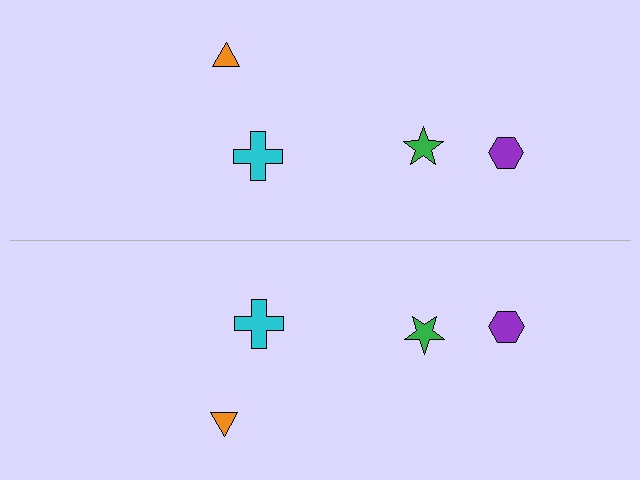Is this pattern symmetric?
Yes, this pattern has bilateral (reflection) symmetry.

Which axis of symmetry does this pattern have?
The pattern has a horizontal axis of symmetry running through the center of the image.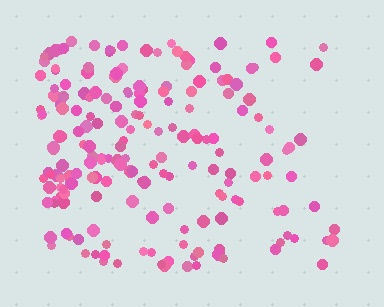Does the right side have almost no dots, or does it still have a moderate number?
Still a moderate number, just noticeably fewer than the left.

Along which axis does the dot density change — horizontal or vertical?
Horizontal.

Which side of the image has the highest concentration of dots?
The left.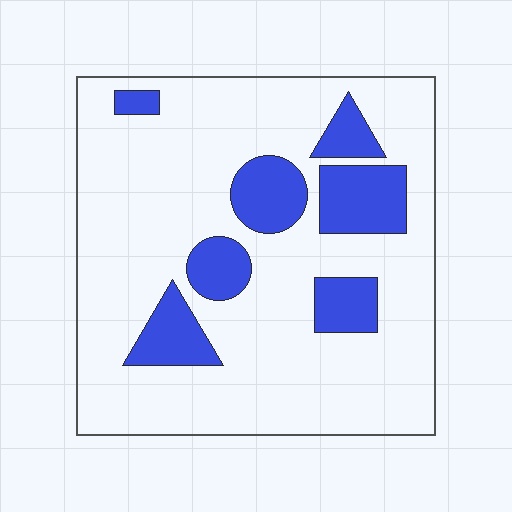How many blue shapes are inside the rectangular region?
7.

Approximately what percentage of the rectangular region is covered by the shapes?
Approximately 20%.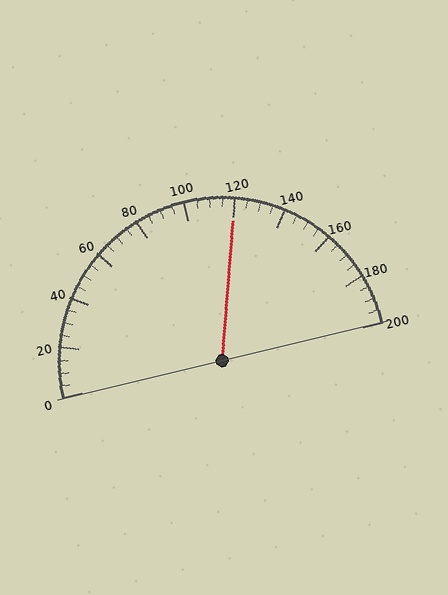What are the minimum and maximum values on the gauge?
The gauge ranges from 0 to 200.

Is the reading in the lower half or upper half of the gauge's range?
The reading is in the upper half of the range (0 to 200).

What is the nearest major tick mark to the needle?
The nearest major tick mark is 120.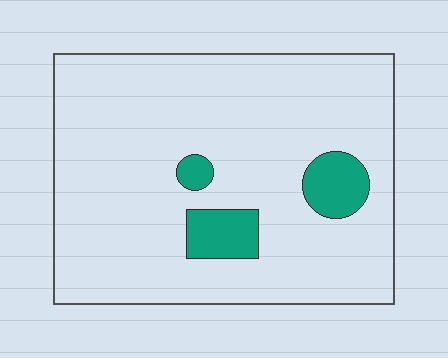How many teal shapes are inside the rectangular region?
3.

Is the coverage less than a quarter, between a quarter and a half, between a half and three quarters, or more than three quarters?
Less than a quarter.